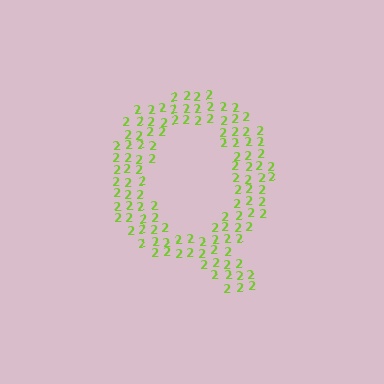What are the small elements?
The small elements are digit 2's.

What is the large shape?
The large shape is the letter Q.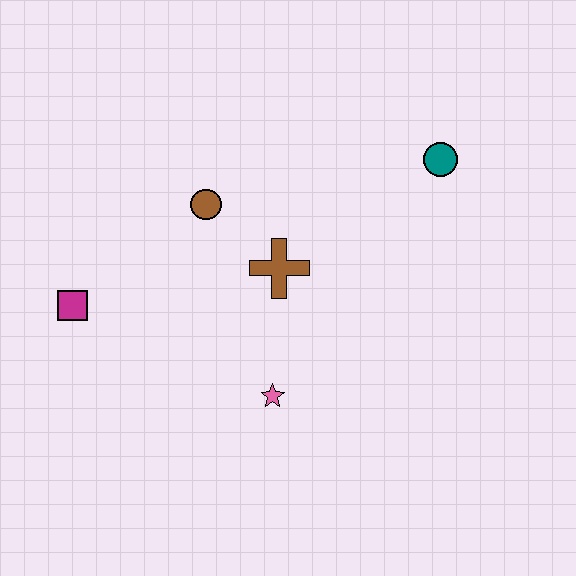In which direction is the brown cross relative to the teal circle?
The brown cross is to the left of the teal circle.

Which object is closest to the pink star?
The brown cross is closest to the pink star.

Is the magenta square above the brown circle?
No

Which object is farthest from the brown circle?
The teal circle is farthest from the brown circle.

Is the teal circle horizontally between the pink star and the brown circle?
No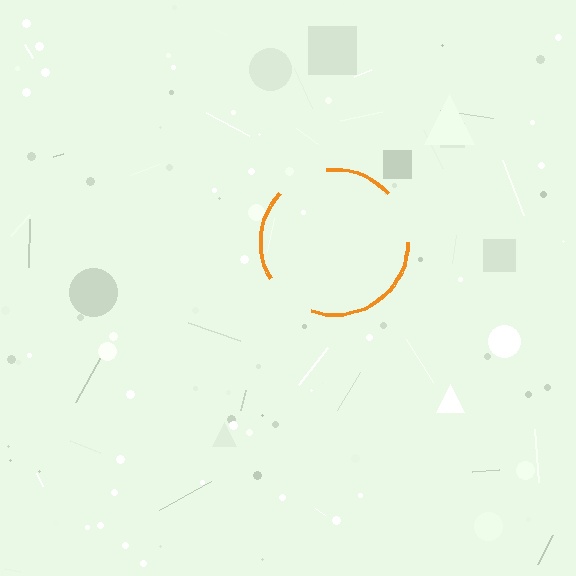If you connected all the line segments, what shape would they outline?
They would outline a circle.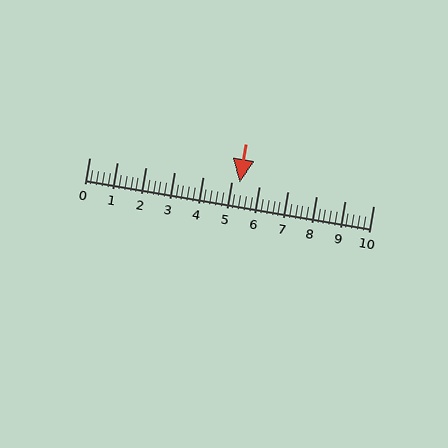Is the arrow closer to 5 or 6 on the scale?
The arrow is closer to 5.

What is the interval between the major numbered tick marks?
The major tick marks are spaced 1 units apart.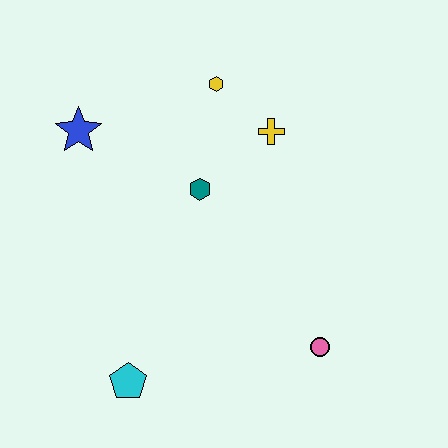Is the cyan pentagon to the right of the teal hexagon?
No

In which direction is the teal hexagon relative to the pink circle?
The teal hexagon is above the pink circle.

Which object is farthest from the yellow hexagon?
The cyan pentagon is farthest from the yellow hexagon.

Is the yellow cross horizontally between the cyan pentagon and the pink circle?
Yes